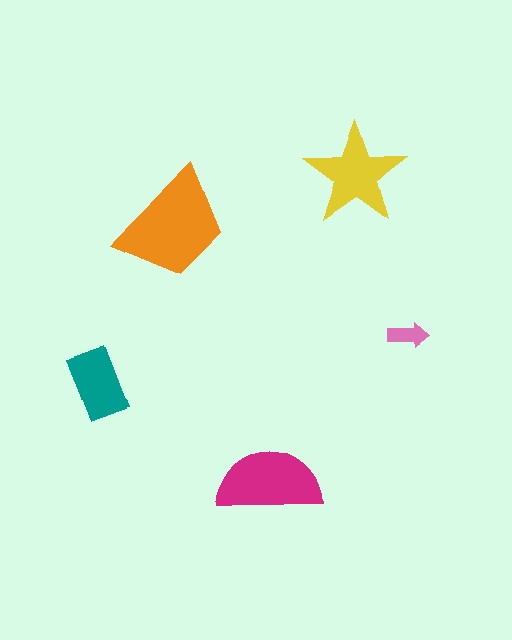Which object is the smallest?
The pink arrow.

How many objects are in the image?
There are 5 objects in the image.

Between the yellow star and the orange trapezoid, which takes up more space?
The orange trapezoid.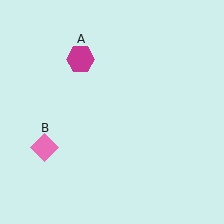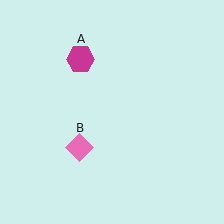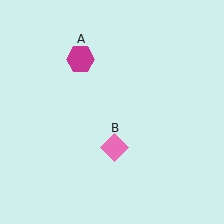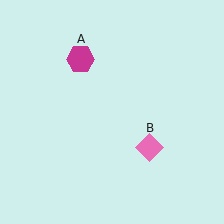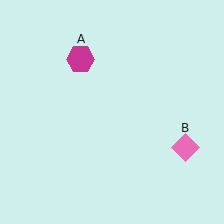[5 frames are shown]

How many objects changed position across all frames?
1 object changed position: pink diamond (object B).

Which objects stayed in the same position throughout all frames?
Magenta hexagon (object A) remained stationary.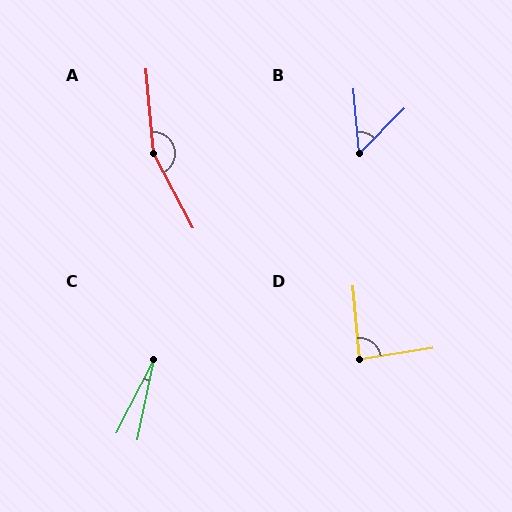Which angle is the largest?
A, at approximately 157 degrees.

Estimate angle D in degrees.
Approximately 86 degrees.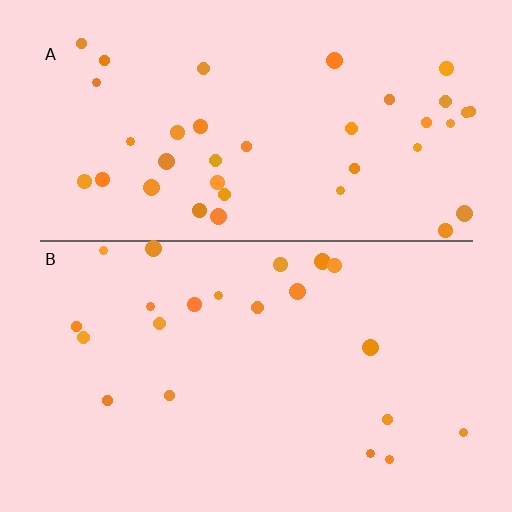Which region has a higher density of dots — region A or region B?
A (the top).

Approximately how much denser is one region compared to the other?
Approximately 1.8× — region A over region B.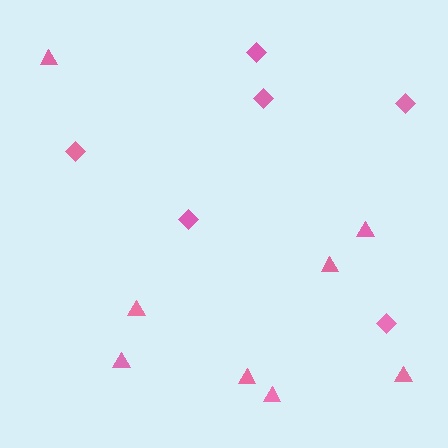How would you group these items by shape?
There are 2 groups: one group of triangles (8) and one group of diamonds (6).